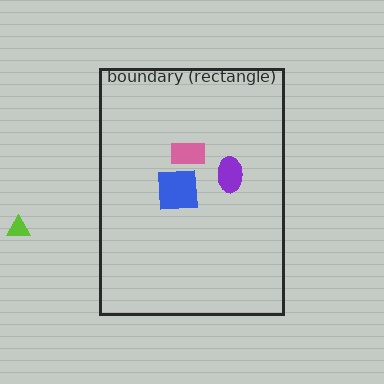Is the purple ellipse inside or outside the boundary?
Inside.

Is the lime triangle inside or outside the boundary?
Outside.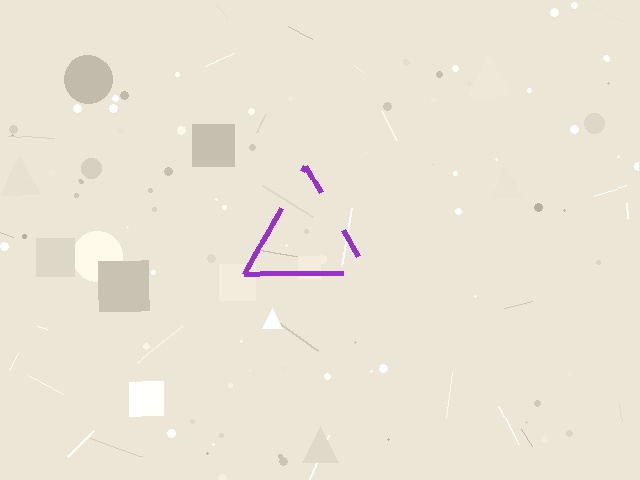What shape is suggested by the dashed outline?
The dashed outline suggests a triangle.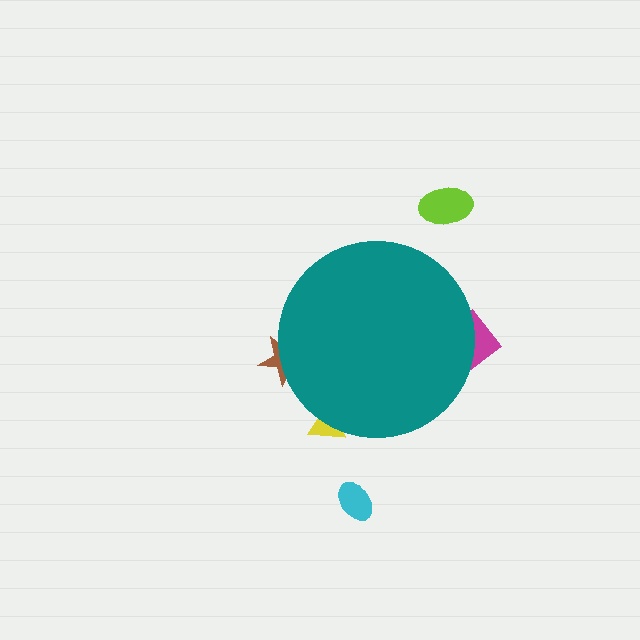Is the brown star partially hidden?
Yes, the brown star is partially hidden behind the teal circle.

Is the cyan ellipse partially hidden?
No, the cyan ellipse is fully visible.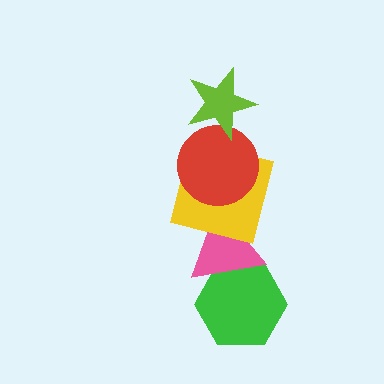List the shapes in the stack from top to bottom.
From top to bottom: the lime star, the red circle, the yellow square, the pink triangle, the green hexagon.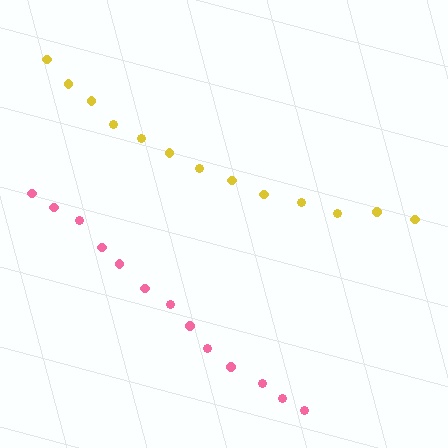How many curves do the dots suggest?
There are 2 distinct paths.